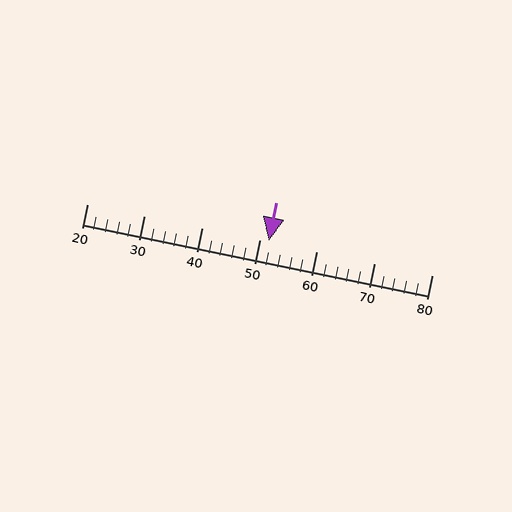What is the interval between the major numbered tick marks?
The major tick marks are spaced 10 units apart.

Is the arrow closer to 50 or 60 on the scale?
The arrow is closer to 50.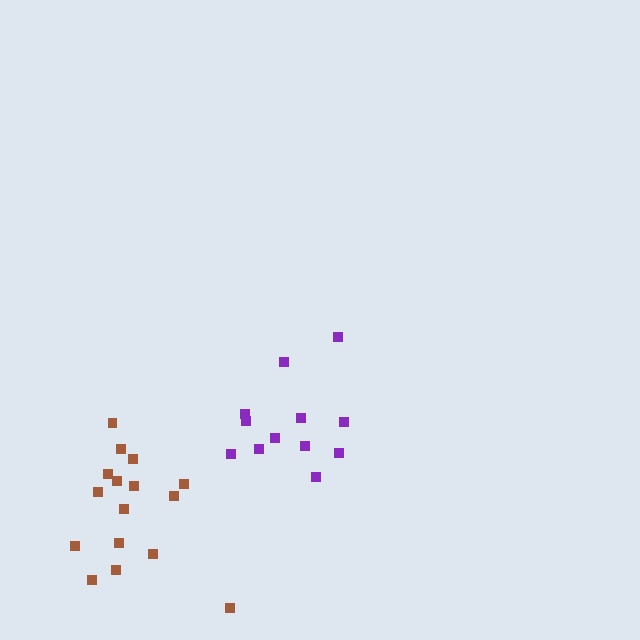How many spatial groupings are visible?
There are 2 spatial groupings.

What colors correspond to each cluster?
The clusters are colored: purple, brown.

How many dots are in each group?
Group 1: 12 dots, Group 2: 16 dots (28 total).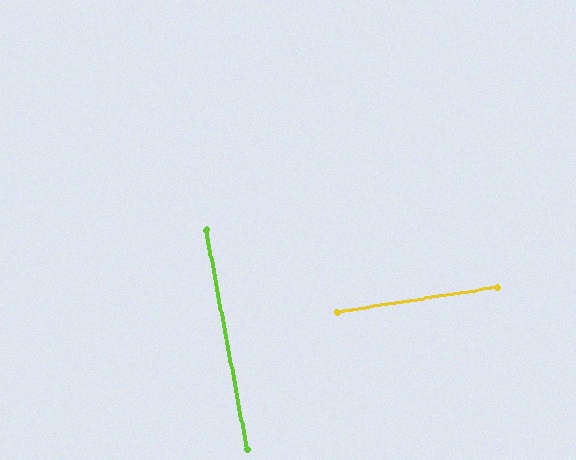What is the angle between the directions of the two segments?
Approximately 89 degrees.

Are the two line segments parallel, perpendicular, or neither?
Perpendicular — they meet at approximately 89°.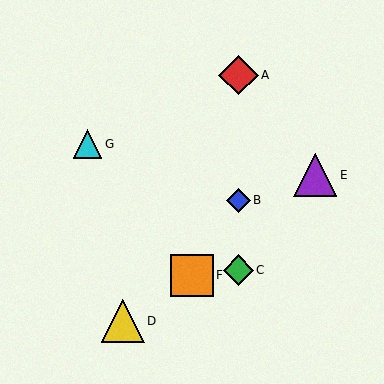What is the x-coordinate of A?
Object A is at x≈238.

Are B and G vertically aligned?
No, B is at x≈238 and G is at x≈88.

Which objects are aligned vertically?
Objects A, B, C are aligned vertically.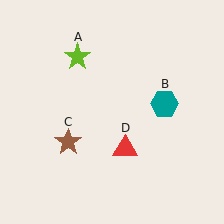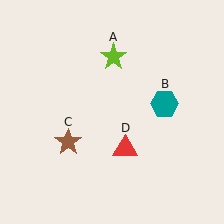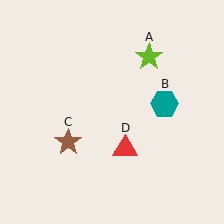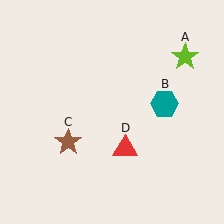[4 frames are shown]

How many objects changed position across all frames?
1 object changed position: lime star (object A).